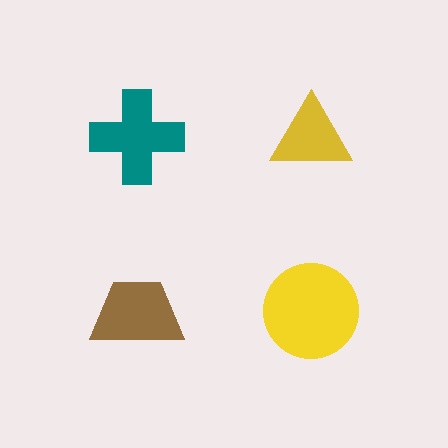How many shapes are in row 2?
2 shapes.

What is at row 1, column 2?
A yellow triangle.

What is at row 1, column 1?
A teal cross.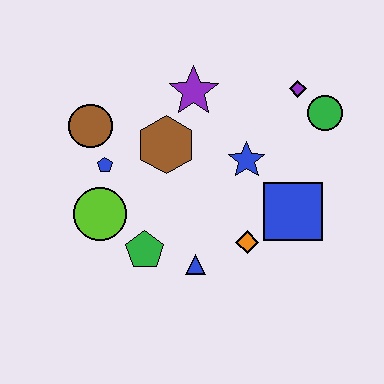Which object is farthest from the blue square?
The brown circle is farthest from the blue square.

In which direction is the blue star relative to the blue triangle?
The blue star is above the blue triangle.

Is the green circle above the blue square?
Yes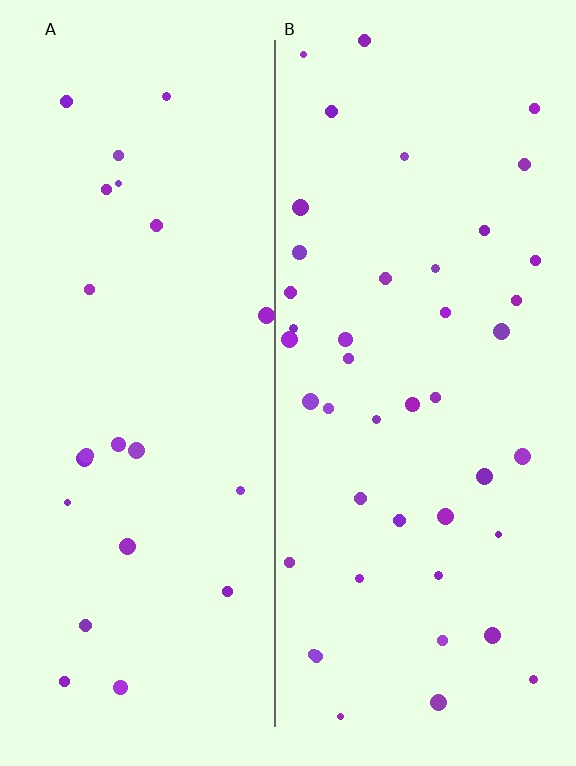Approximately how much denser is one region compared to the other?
Approximately 1.9× — region B over region A.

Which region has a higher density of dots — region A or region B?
B (the right).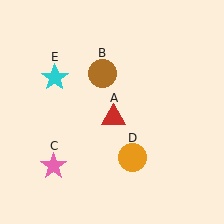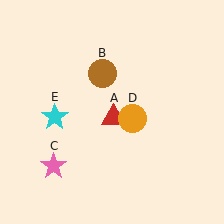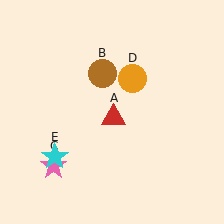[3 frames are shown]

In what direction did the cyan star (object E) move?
The cyan star (object E) moved down.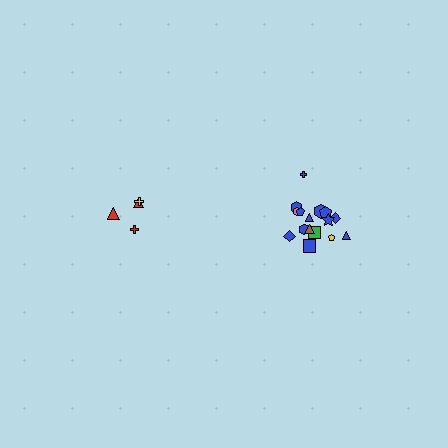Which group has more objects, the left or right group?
The right group.